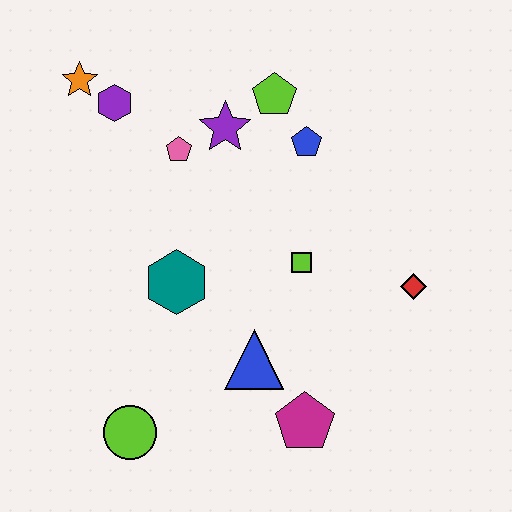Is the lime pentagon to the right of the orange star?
Yes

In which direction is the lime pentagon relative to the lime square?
The lime pentagon is above the lime square.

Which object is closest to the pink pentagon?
The purple star is closest to the pink pentagon.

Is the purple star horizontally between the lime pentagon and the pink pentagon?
Yes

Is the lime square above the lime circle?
Yes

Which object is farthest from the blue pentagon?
The lime circle is farthest from the blue pentagon.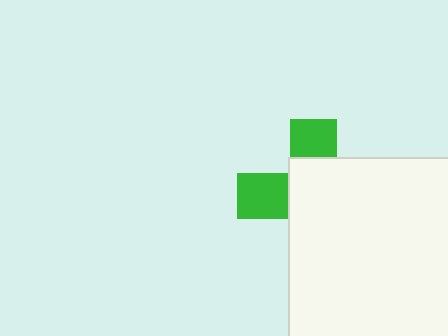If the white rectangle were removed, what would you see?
You would see the complete green cross.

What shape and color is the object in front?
The object in front is a white rectangle.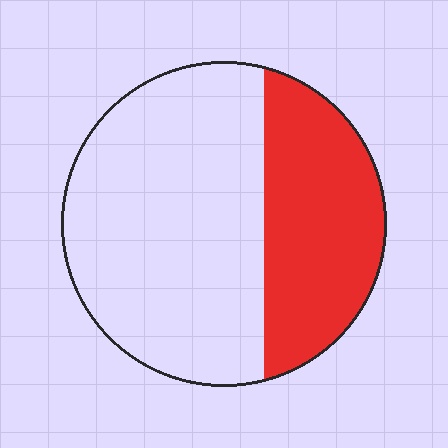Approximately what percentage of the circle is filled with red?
Approximately 35%.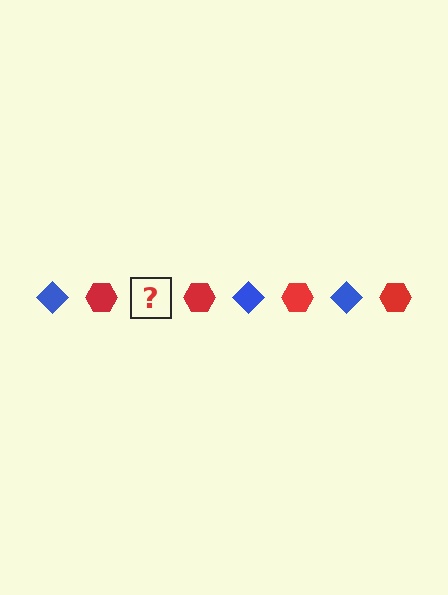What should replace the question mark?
The question mark should be replaced with a blue diamond.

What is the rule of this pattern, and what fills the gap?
The rule is that the pattern alternates between blue diamond and red hexagon. The gap should be filled with a blue diamond.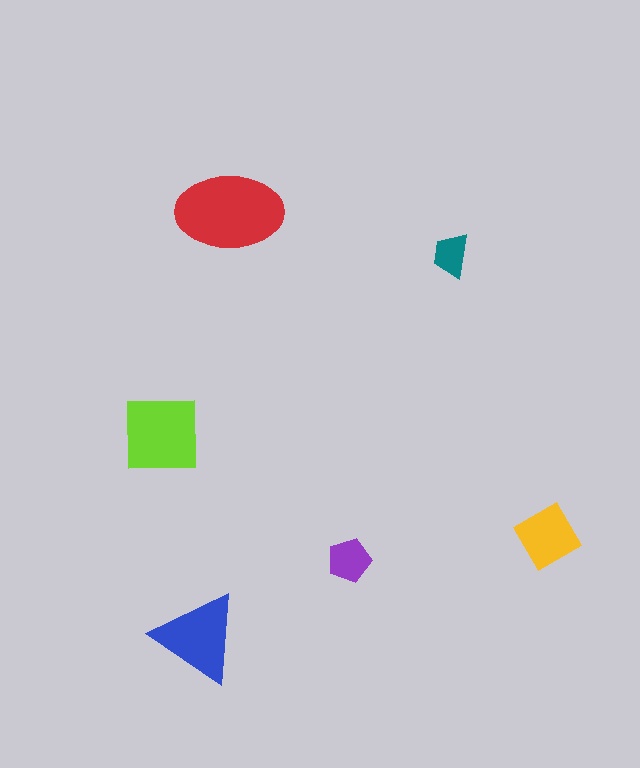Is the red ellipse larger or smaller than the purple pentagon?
Larger.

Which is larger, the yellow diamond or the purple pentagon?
The yellow diamond.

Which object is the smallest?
The teal trapezoid.